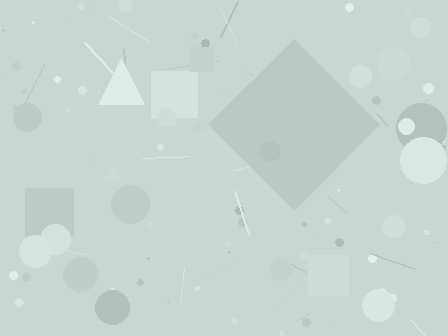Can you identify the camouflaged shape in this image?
The camouflaged shape is a diamond.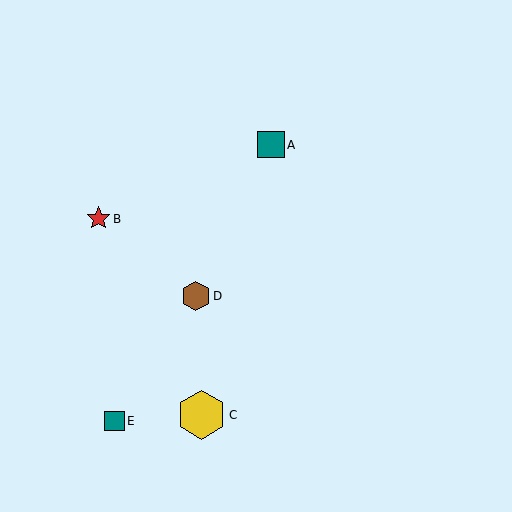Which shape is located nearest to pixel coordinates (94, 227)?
The red star (labeled B) at (99, 219) is nearest to that location.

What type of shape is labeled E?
Shape E is a teal square.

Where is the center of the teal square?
The center of the teal square is at (271, 145).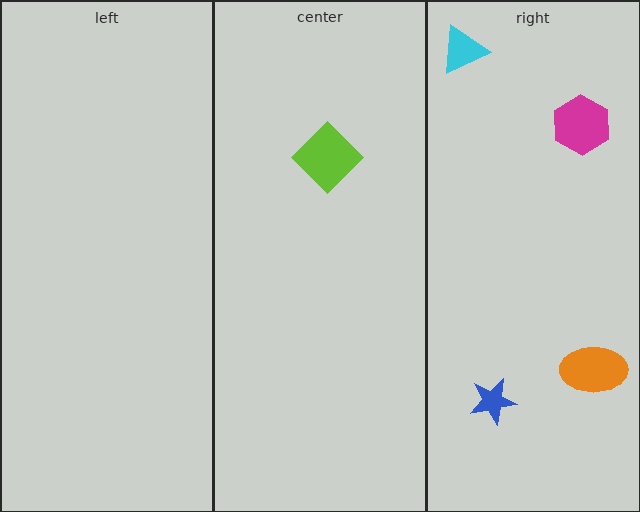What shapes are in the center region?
The lime diamond.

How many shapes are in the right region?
4.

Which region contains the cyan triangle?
The right region.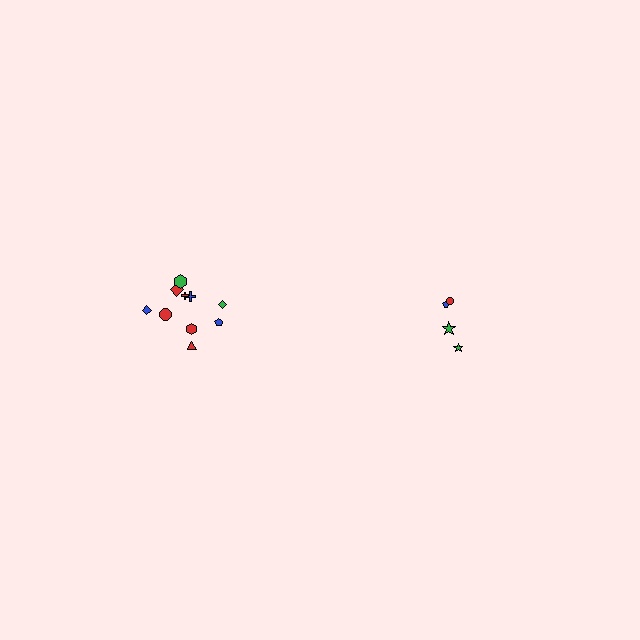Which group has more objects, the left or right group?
The left group.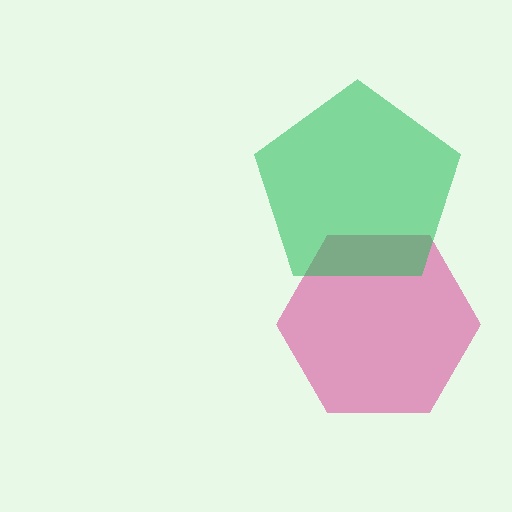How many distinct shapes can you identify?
There are 2 distinct shapes: a pink hexagon, a green pentagon.